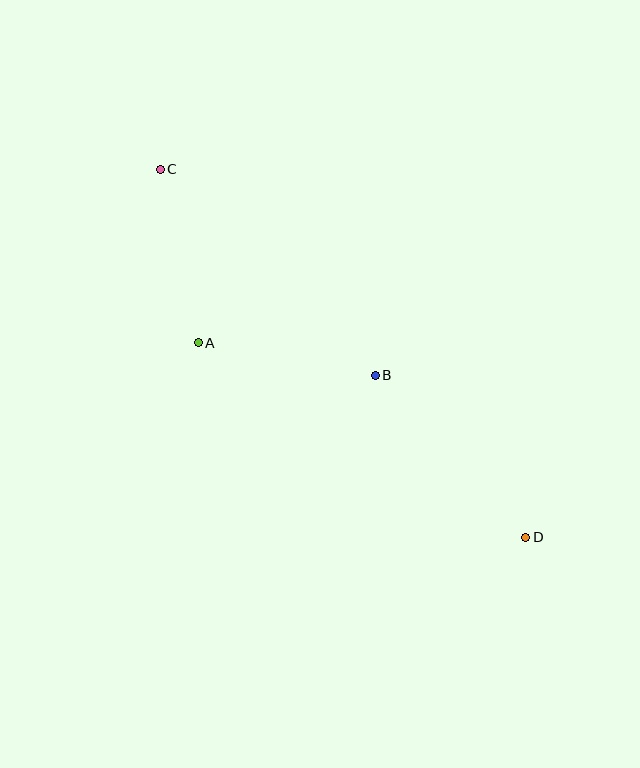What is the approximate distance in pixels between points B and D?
The distance between B and D is approximately 221 pixels.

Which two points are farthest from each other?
Points C and D are farthest from each other.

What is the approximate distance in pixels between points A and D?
The distance between A and D is approximately 381 pixels.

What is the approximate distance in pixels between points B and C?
The distance between B and C is approximately 298 pixels.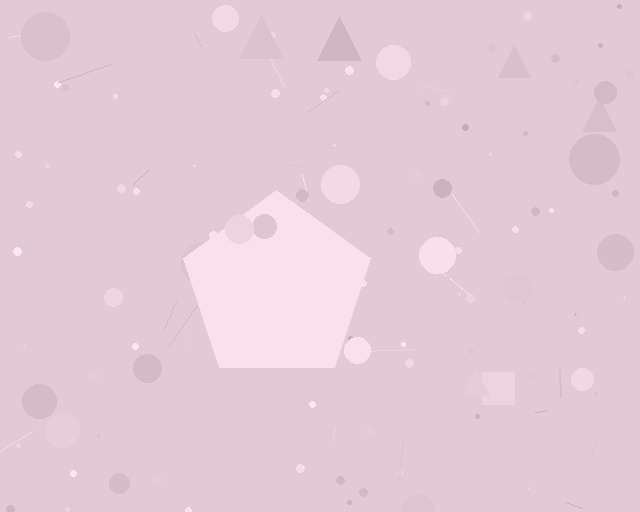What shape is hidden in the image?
A pentagon is hidden in the image.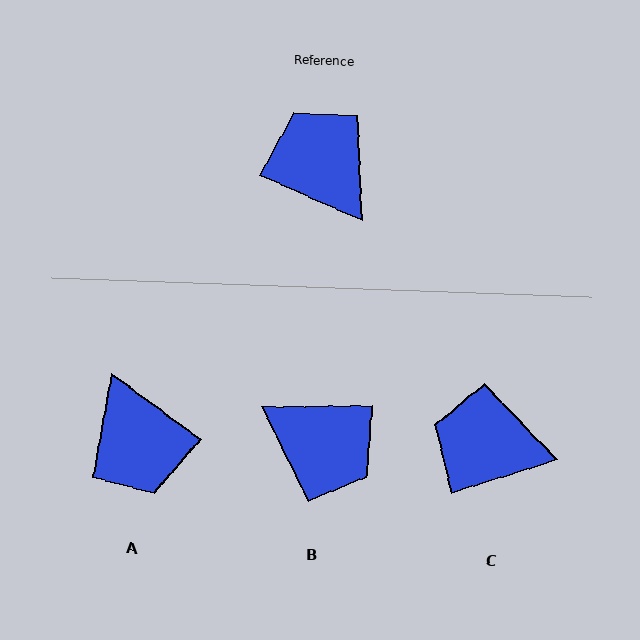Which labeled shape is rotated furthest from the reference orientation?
A, about 168 degrees away.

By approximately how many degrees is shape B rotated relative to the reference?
Approximately 155 degrees clockwise.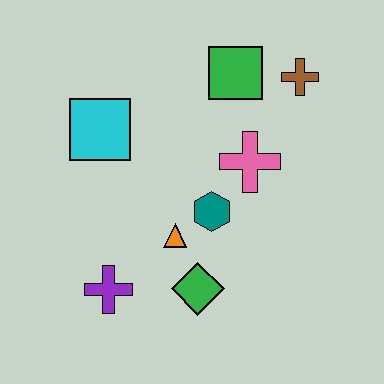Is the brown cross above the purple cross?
Yes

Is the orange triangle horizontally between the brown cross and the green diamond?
No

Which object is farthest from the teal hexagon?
The brown cross is farthest from the teal hexagon.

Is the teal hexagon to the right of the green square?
No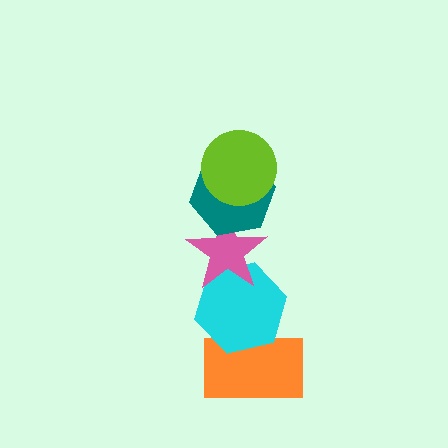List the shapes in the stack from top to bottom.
From top to bottom: the lime circle, the teal hexagon, the pink star, the cyan hexagon, the orange rectangle.